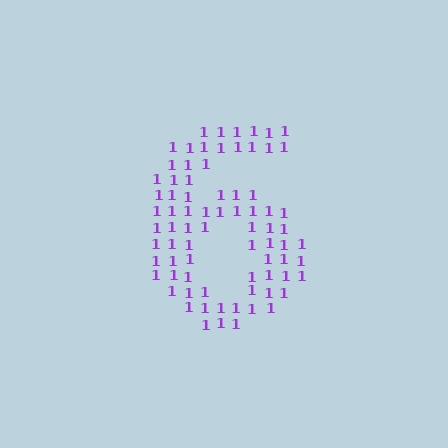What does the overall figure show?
The overall figure shows the digit 6.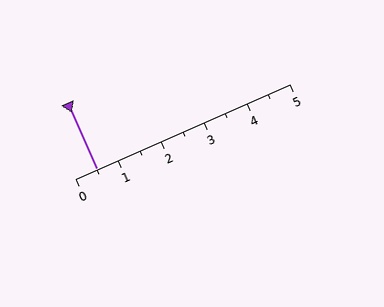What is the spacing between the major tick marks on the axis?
The major ticks are spaced 1 apart.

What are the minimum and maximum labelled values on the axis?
The axis runs from 0 to 5.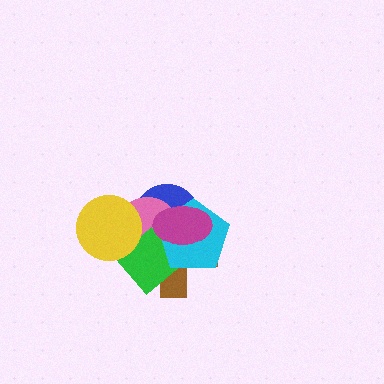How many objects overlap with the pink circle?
6 objects overlap with the pink circle.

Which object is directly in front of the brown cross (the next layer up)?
The pink circle is directly in front of the brown cross.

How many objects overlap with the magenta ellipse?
5 objects overlap with the magenta ellipse.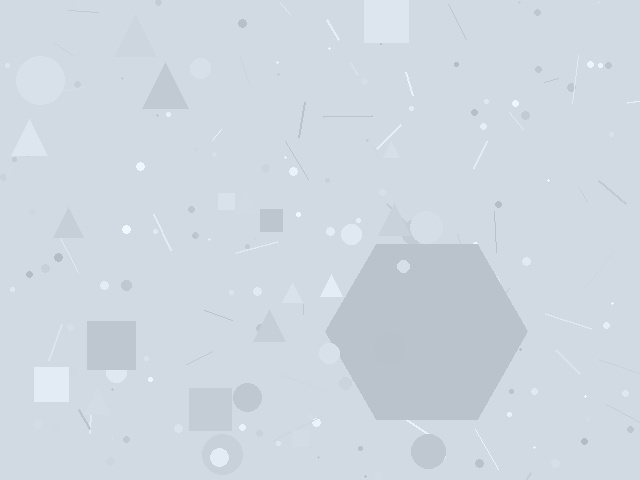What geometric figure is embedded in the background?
A hexagon is embedded in the background.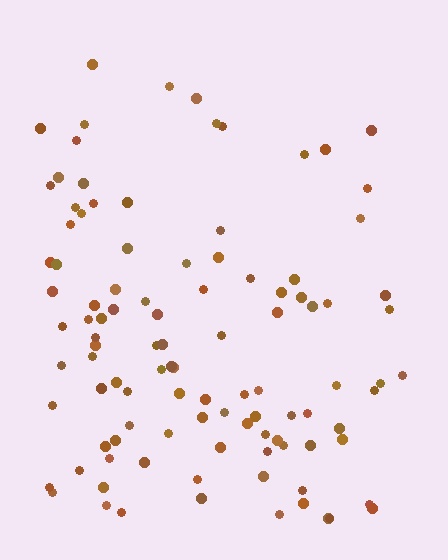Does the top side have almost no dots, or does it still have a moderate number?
Still a moderate number, just noticeably fewer than the bottom.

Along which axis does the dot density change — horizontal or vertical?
Vertical.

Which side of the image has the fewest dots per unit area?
The top.